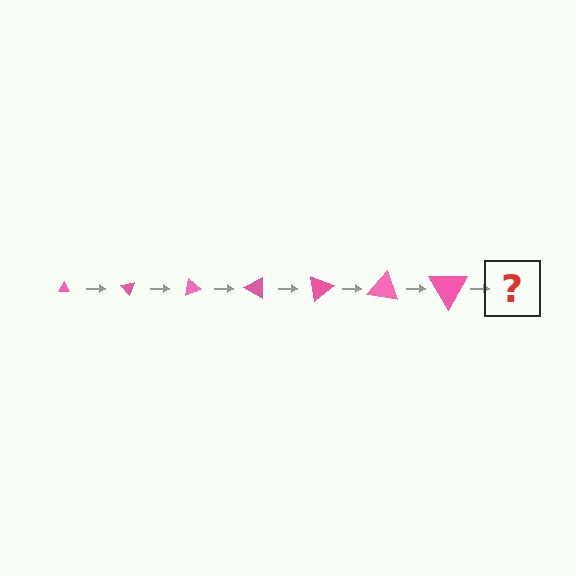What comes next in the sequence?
The next element should be a triangle, larger than the previous one and rotated 350 degrees from the start.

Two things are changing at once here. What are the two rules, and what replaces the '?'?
The two rules are that the triangle grows larger each step and it rotates 50 degrees each step. The '?' should be a triangle, larger than the previous one and rotated 350 degrees from the start.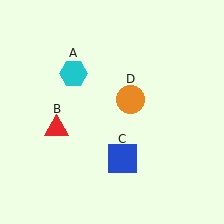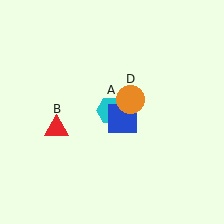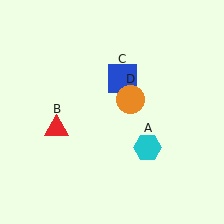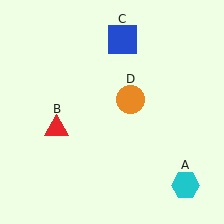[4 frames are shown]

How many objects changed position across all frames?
2 objects changed position: cyan hexagon (object A), blue square (object C).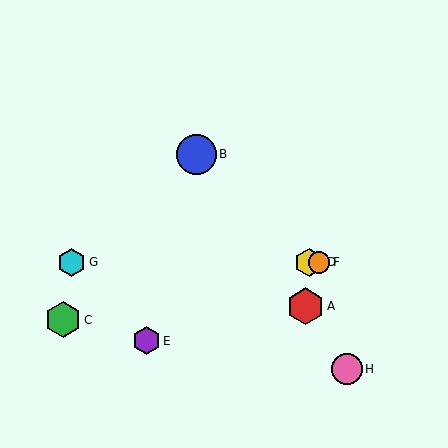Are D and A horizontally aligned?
No, D is at y≈262 and A is at y≈306.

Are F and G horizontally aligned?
Yes, both are at y≈262.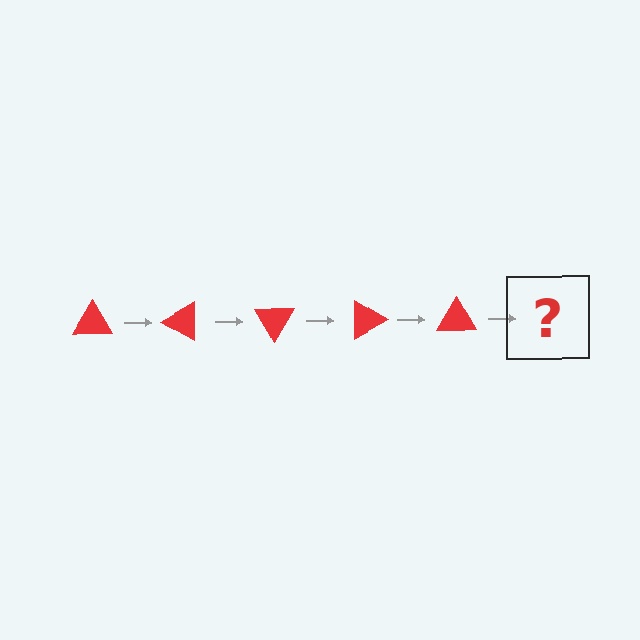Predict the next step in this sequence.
The next step is a red triangle rotated 150 degrees.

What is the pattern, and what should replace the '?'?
The pattern is that the triangle rotates 30 degrees each step. The '?' should be a red triangle rotated 150 degrees.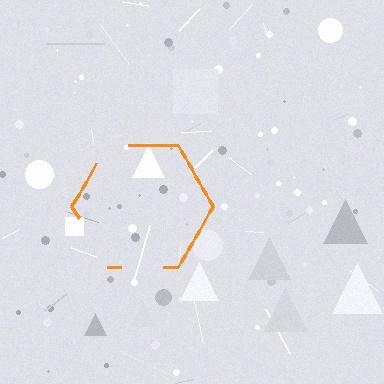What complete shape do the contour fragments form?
The contour fragments form a hexagon.